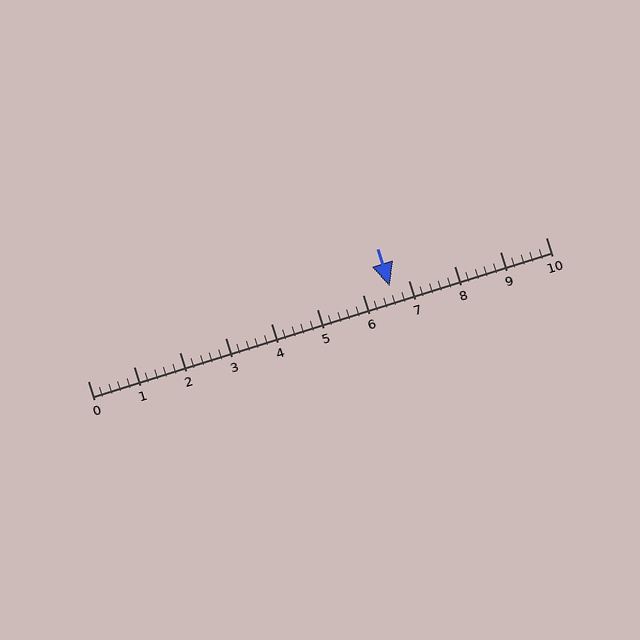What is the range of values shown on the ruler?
The ruler shows values from 0 to 10.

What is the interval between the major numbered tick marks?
The major tick marks are spaced 1 units apart.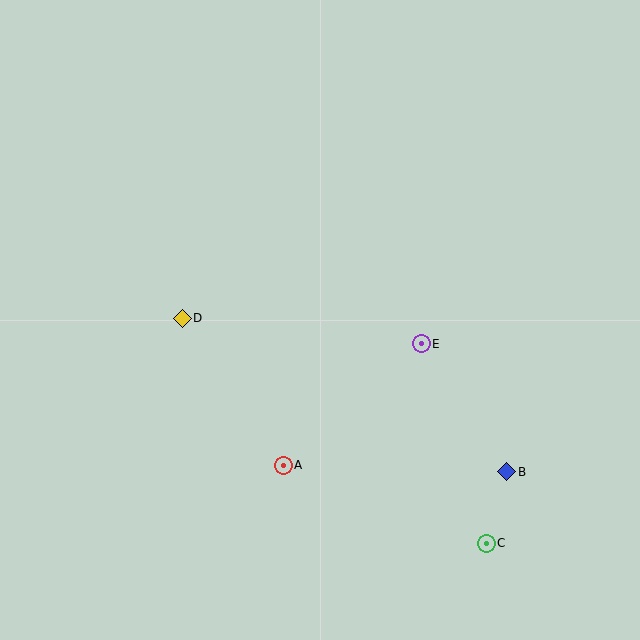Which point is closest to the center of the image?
Point E at (421, 344) is closest to the center.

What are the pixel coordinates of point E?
Point E is at (421, 344).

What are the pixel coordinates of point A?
Point A is at (283, 465).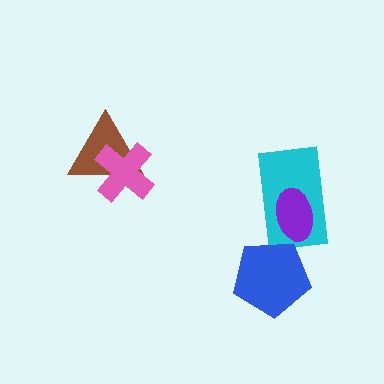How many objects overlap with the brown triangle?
1 object overlaps with the brown triangle.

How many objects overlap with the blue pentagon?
0 objects overlap with the blue pentagon.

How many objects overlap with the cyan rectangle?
1 object overlaps with the cyan rectangle.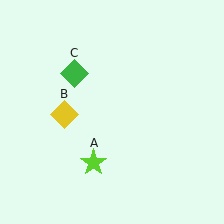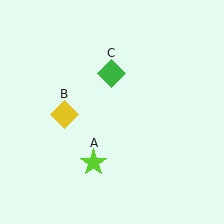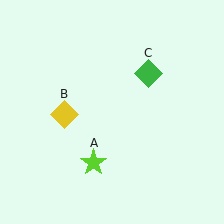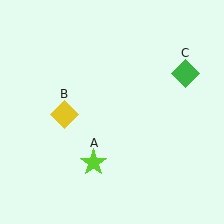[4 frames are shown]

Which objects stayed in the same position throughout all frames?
Lime star (object A) and yellow diamond (object B) remained stationary.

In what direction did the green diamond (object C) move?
The green diamond (object C) moved right.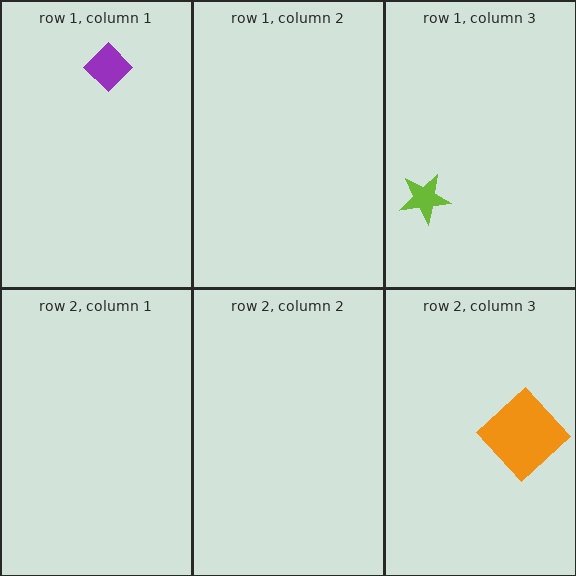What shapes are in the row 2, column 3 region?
The orange diamond.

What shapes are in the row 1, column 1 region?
The purple diamond.